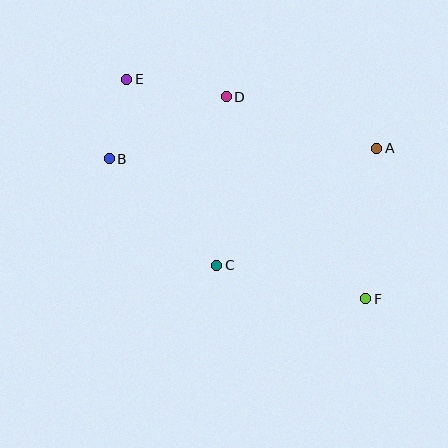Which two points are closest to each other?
Points B and E are closest to each other.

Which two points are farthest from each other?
Points E and F are farthest from each other.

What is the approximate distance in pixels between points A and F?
The distance between A and F is approximately 151 pixels.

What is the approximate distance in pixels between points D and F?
The distance between D and F is approximately 246 pixels.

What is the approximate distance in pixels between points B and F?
The distance between B and F is approximately 292 pixels.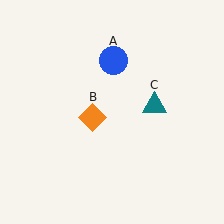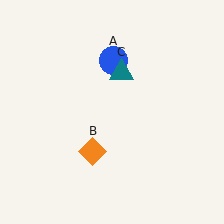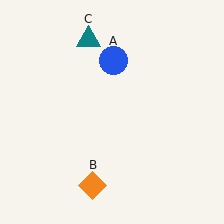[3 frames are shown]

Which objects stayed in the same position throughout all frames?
Blue circle (object A) remained stationary.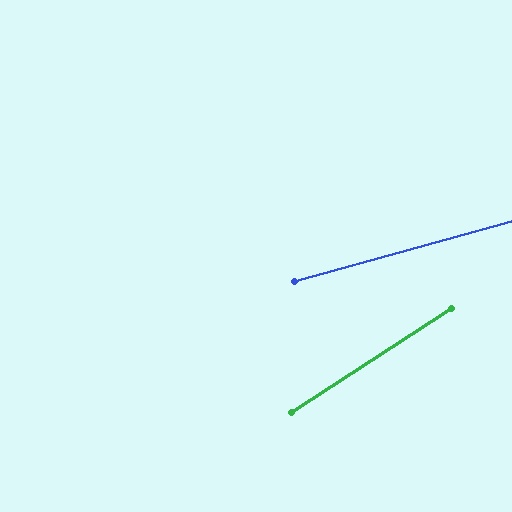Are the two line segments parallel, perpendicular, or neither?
Neither parallel nor perpendicular — they differ by about 17°.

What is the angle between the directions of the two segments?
Approximately 17 degrees.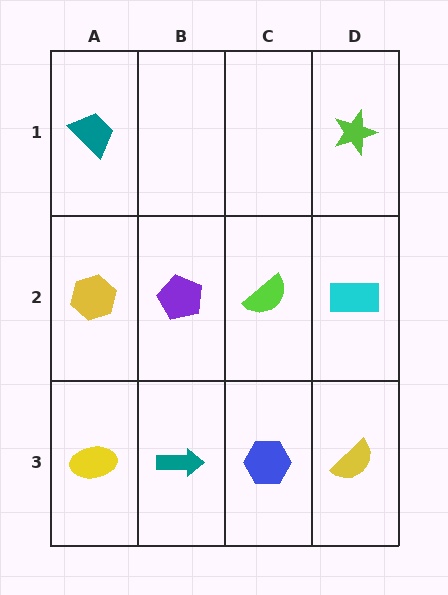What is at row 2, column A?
A yellow hexagon.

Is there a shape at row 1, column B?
No, that cell is empty.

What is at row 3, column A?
A yellow ellipse.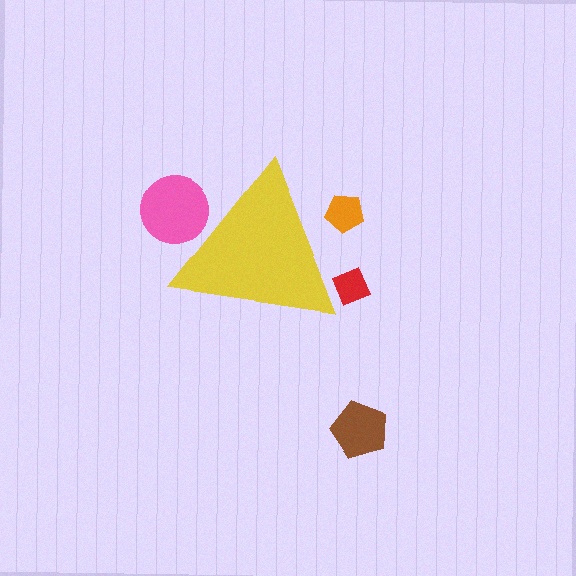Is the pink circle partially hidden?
Yes, the pink circle is partially hidden behind the yellow triangle.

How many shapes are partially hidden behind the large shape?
3 shapes are partially hidden.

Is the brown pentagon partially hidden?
No, the brown pentagon is fully visible.